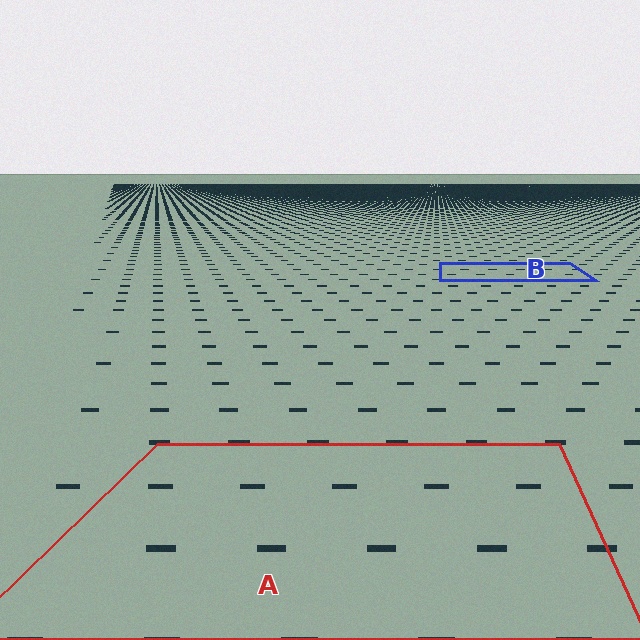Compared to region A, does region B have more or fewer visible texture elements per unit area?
Region B has more texture elements per unit area — they are packed more densely because it is farther away.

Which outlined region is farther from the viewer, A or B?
Region B is farther from the viewer — the texture elements inside it appear smaller and more densely packed.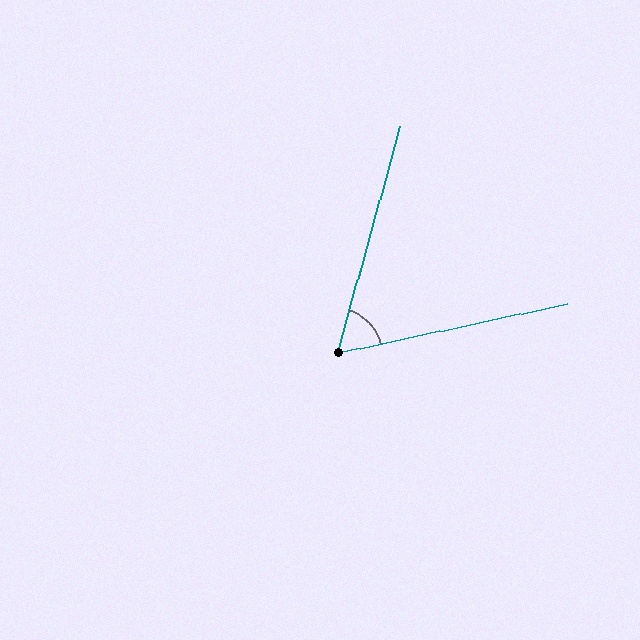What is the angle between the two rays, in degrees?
Approximately 62 degrees.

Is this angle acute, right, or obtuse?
It is acute.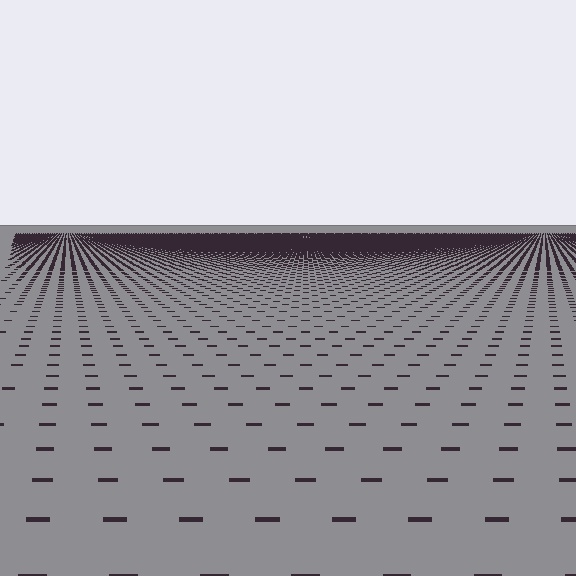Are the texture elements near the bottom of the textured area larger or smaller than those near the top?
Larger. Near the bottom, elements are closer to the viewer and appear at a bigger on-screen size.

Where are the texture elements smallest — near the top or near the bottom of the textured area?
Near the top.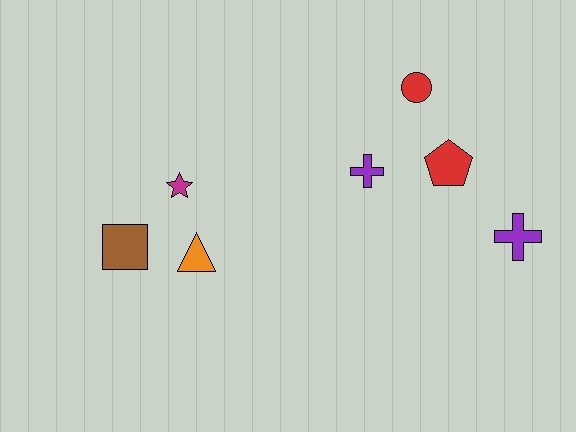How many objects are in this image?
There are 7 objects.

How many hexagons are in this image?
There are no hexagons.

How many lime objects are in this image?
There are no lime objects.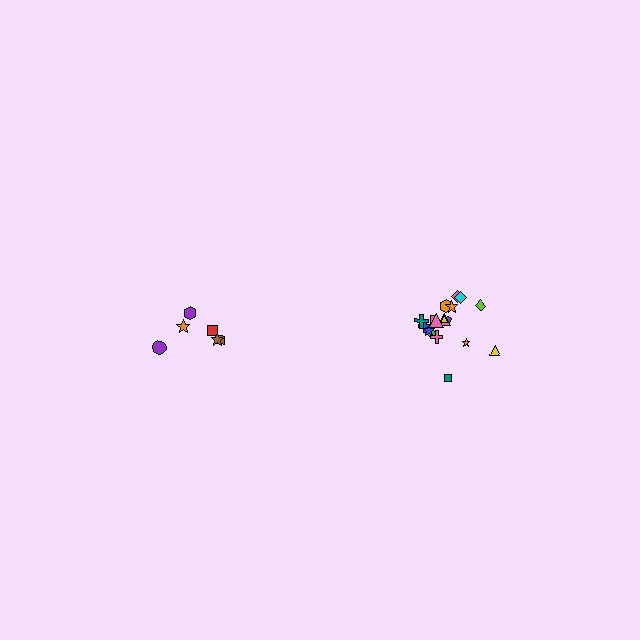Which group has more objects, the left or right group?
The right group.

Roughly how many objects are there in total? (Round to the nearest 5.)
Roughly 25 objects in total.